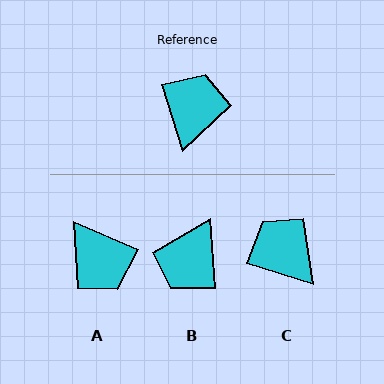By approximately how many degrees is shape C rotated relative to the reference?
Approximately 55 degrees counter-clockwise.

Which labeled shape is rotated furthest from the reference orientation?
B, about 166 degrees away.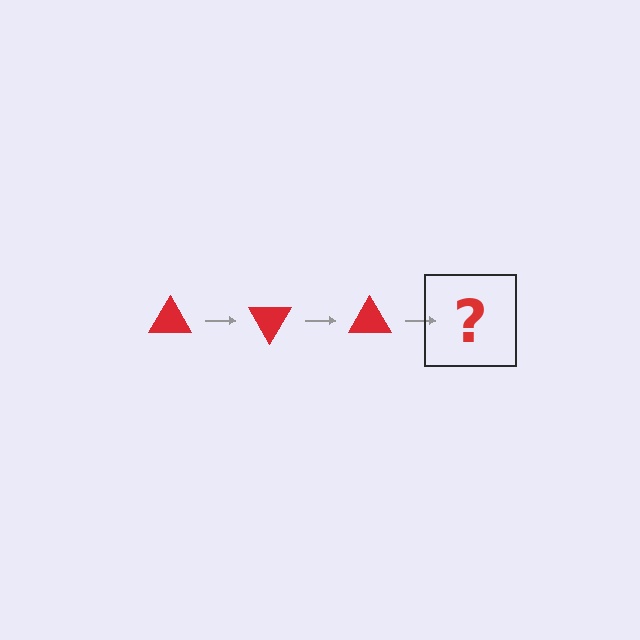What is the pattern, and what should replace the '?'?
The pattern is that the triangle rotates 60 degrees each step. The '?' should be a red triangle rotated 180 degrees.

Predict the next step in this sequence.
The next step is a red triangle rotated 180 degrees.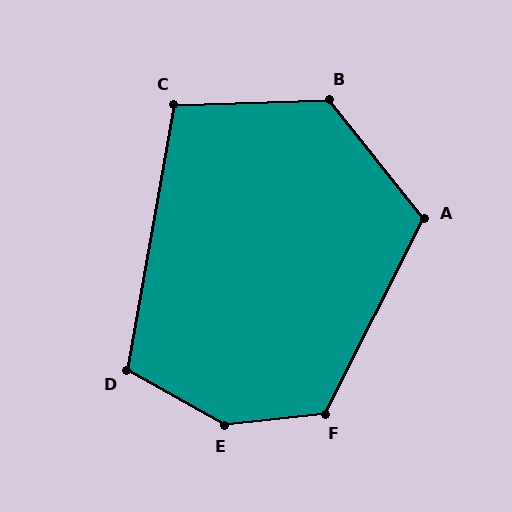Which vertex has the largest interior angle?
E, at approximately 144 degrees.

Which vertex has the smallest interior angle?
C, at approximately 102 degrees.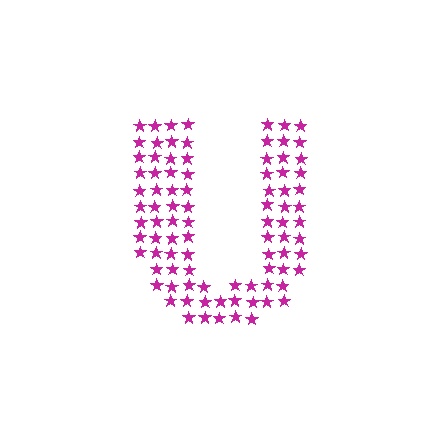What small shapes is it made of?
It is made of small stars.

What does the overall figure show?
The overall figure shows the letter U.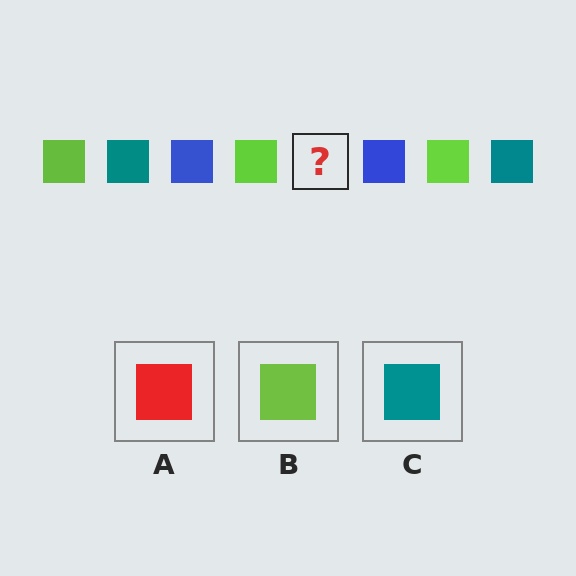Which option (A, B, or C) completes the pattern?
C.